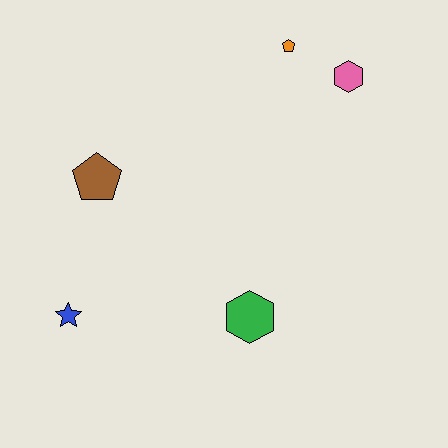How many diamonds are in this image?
There are no diamonds.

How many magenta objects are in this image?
There are no magenta objects.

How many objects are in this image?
There are 5 objects.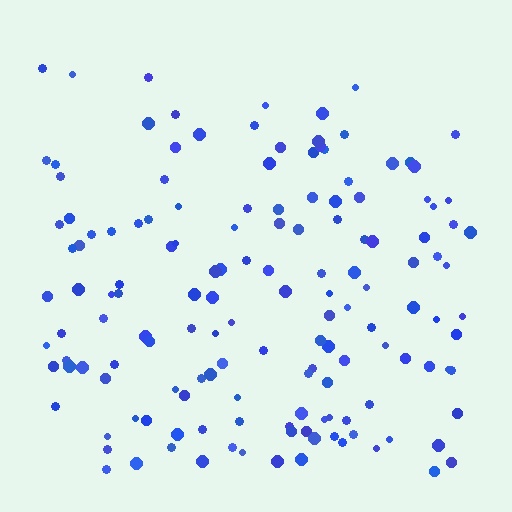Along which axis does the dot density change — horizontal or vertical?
Vertical.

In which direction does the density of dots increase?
From top to bottom, with the bottom side densest.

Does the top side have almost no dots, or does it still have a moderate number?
Still a moderate number, just noticeably fewer than the bottom.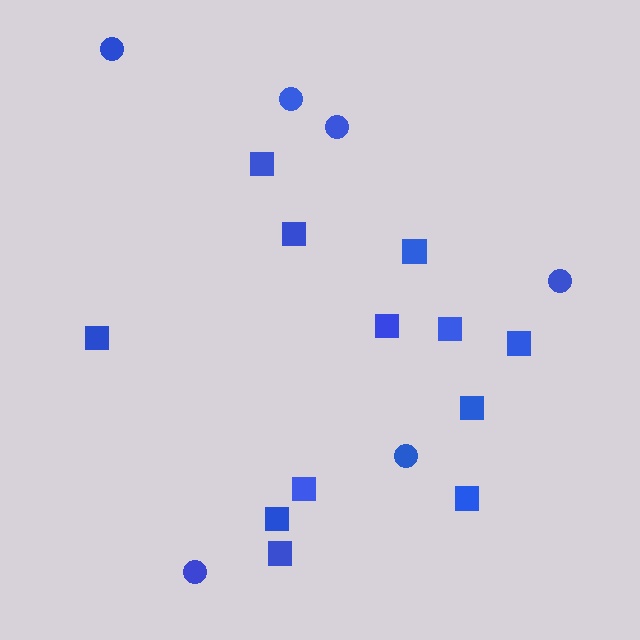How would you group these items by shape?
There are 2 groups: one group of squares (12) and one group of circles (6).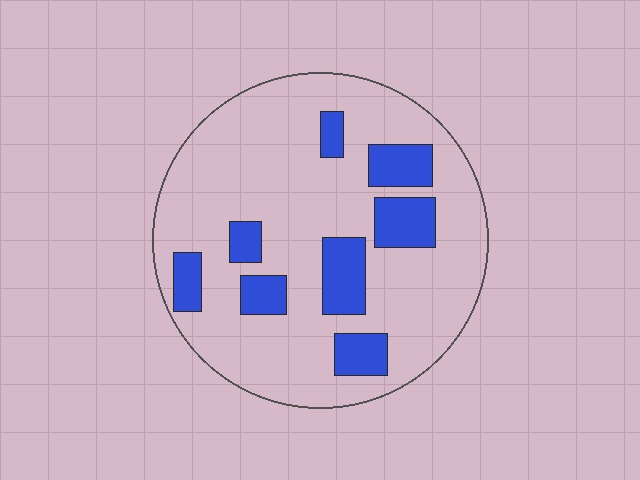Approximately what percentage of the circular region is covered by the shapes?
Approximately 20%.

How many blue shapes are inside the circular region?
8.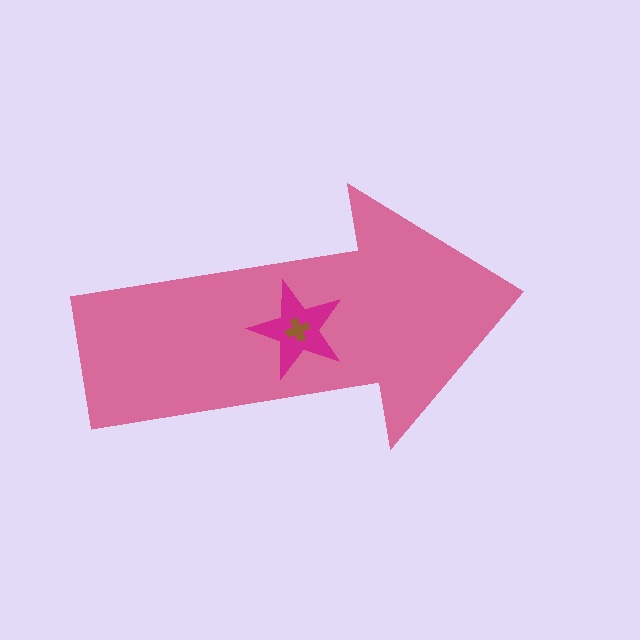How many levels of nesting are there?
3.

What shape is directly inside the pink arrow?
The magenta star.